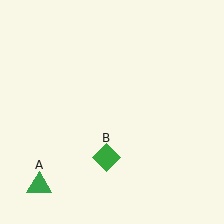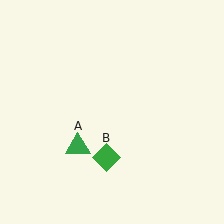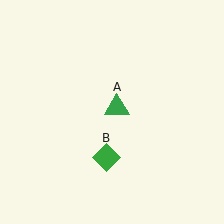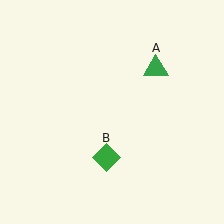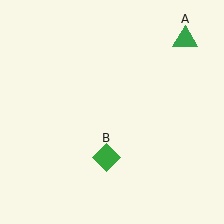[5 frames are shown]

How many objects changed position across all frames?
1 object changed position: green triangle (object A).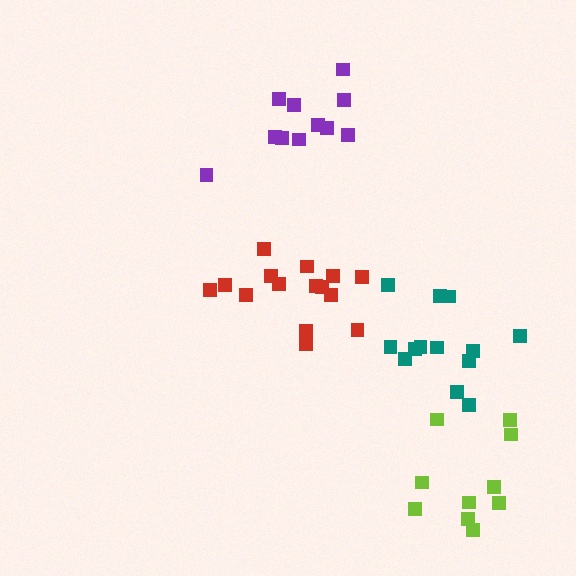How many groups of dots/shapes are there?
There are 4 groups.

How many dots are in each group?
Group 1: 15 dots, Group 2: 13 dots, Group 3: 11 dots, Group 4: 10 dots (49 total).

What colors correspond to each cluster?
The clusters are colored: red, teal, purple, lime.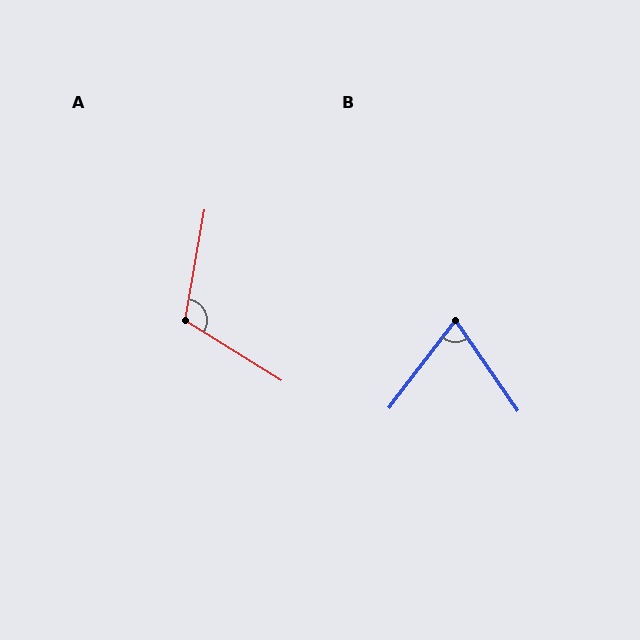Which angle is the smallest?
B, at approximately 72 degrees.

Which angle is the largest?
A, at approximately 112 degrees.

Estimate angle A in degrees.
Approximately 112 degrees.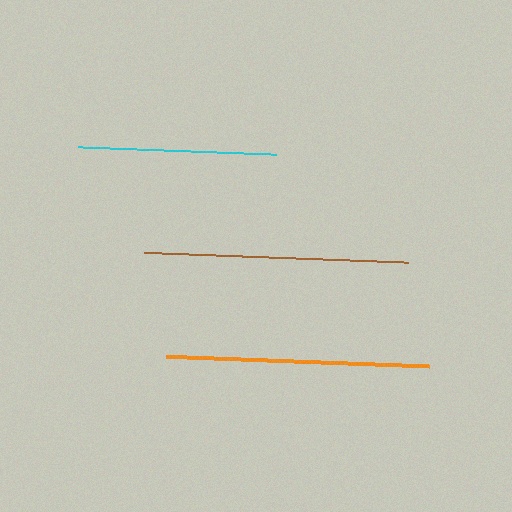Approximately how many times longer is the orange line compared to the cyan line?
The orange line is approximately 1.3 times the length of the cyan line.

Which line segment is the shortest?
The cyan line is the shortest at approximately 198 pixels.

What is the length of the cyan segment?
The cyan segment is approximately 198 pixels long.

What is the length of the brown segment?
The brown segment is approximately 264 pixels long.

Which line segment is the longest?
The brown line is the longest at approximately 264 pixels.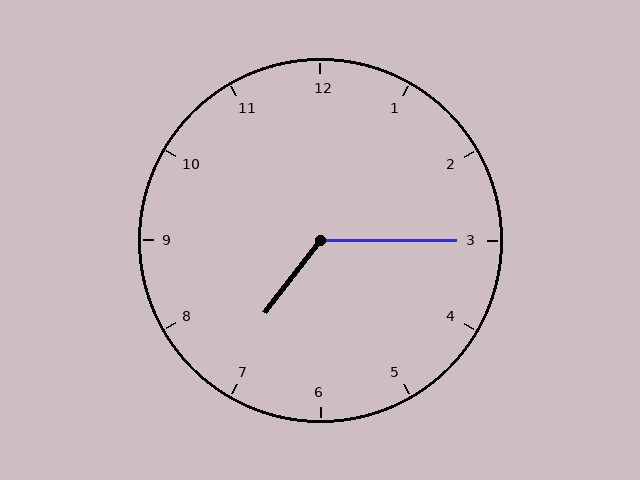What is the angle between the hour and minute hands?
Approximately 128 degrees.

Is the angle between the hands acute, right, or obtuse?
It is obtuse.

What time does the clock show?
7:15.